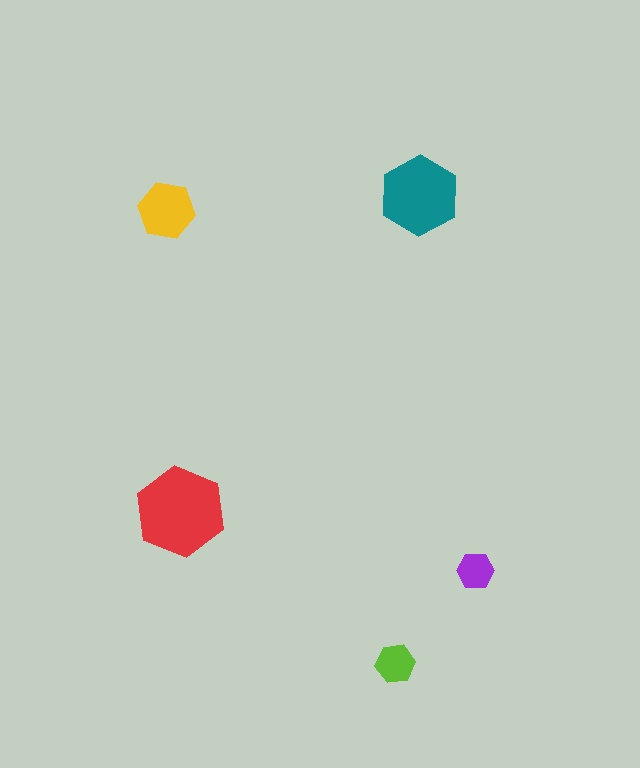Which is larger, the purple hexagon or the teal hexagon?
The teal one.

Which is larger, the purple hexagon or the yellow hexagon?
The yellow one.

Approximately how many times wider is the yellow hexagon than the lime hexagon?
About 1.5 times wider.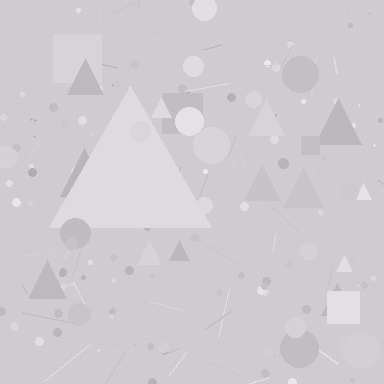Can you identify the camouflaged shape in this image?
The camouflaged shape is a triangle.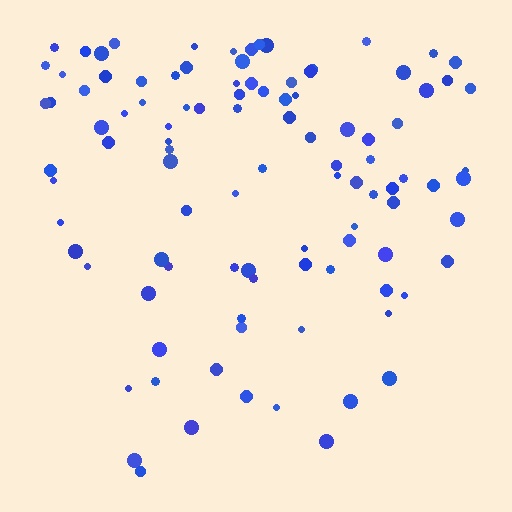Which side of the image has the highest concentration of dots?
The top.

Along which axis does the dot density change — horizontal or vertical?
Vertical.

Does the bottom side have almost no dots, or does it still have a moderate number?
Still a moderate number, just noticeably fewer than the top.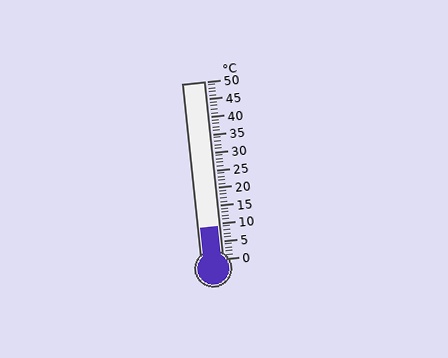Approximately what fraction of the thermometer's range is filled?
The thermometer is filled to approximately 20% of its range.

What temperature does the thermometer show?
The thermometer shows approximately 9°C.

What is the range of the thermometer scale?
The thermometer scale ranges from 0°C to 50°C.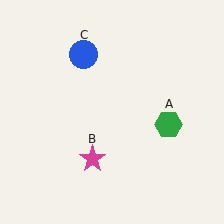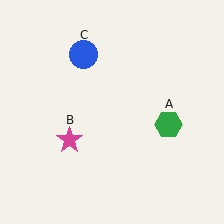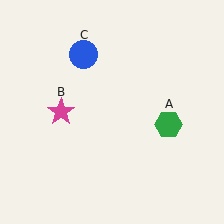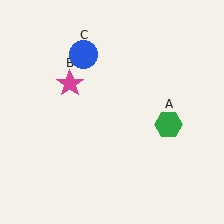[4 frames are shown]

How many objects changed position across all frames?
1 object changed position: magenta star (object B).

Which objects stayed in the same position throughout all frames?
Green hexagon (object A) and blue circle (object C) remained stationary.